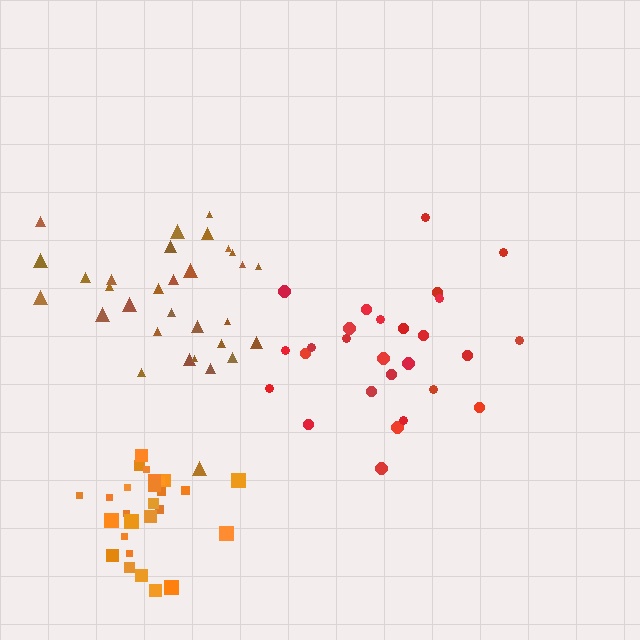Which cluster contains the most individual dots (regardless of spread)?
Brown (31).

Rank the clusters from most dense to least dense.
orange, brown, red.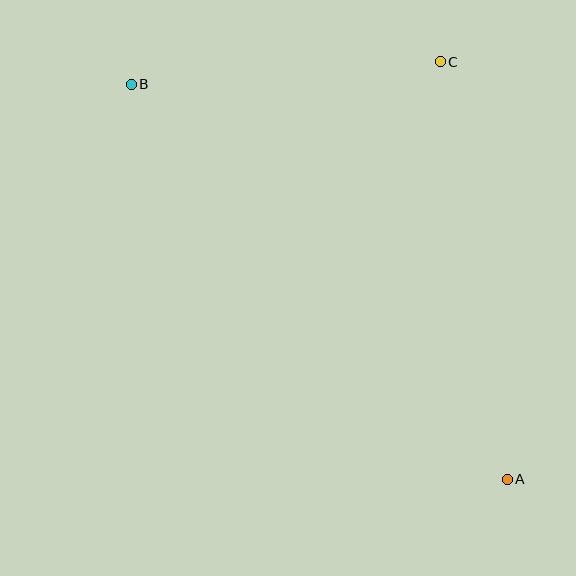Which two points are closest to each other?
Points B and C are closest to each other.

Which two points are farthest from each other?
Points A and B are farthest from each other.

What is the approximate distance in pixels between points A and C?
The distance between A and C is approximately 423 pixels.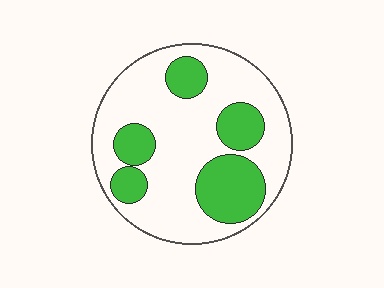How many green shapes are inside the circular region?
5.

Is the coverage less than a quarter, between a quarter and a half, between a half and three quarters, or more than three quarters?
Between a quarter and a half.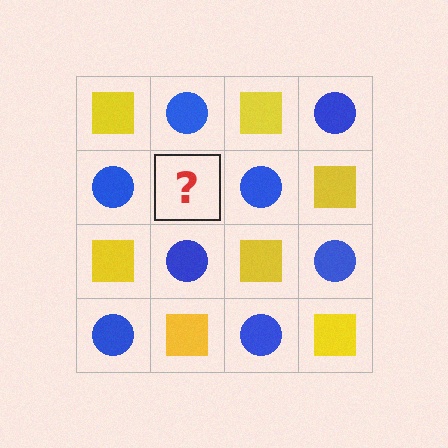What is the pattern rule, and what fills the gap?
The rule is that it alternates yellow square and blue circle in a checkerboard pattern. The gap should be filled with a yellow square.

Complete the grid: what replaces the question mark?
The question mark should be replaced with a yellow square.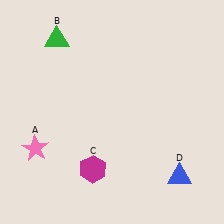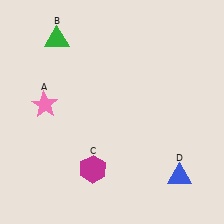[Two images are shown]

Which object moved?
The pink star (A) moved up.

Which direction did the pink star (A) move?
The pink star (A) moved up.